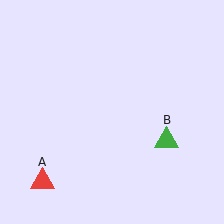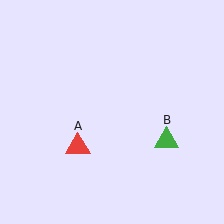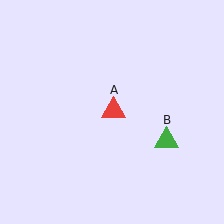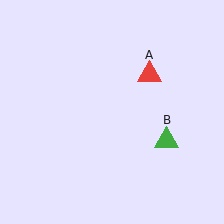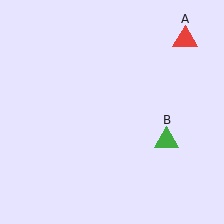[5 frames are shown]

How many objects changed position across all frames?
1 object changed position: red triangle (object A).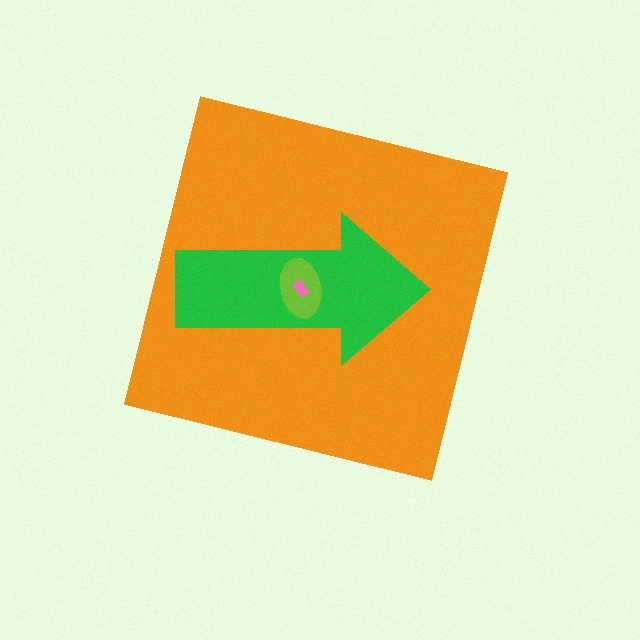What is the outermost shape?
The orange square.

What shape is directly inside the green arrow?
The lime ellipse.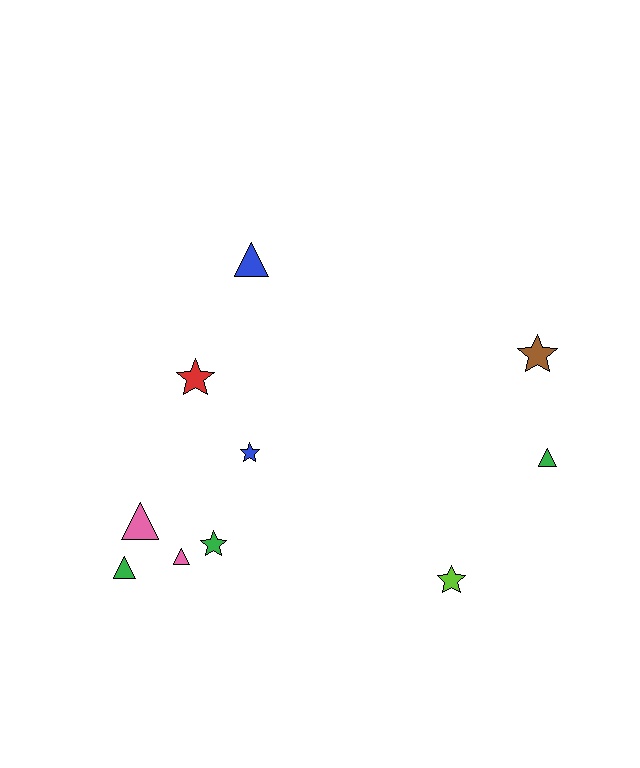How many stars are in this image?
There are 5 stars.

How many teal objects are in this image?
There are no teal objects.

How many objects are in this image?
There are 10 objects.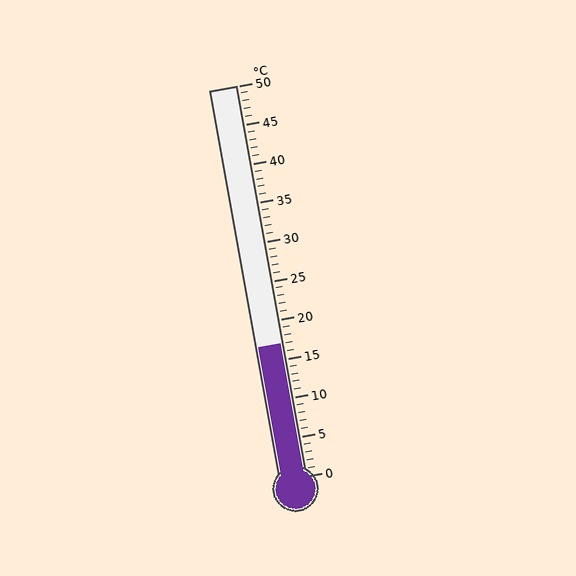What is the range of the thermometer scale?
The thermometer scale ranges from 0°C to 50°C.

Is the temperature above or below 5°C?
The temperature is above 5°C.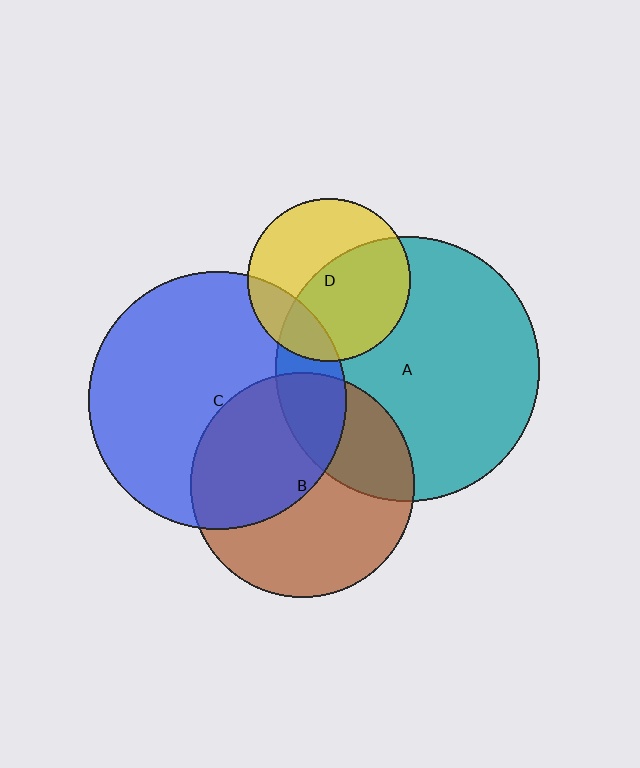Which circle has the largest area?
Circle A (teal).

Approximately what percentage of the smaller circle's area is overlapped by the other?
Approximately 30%.